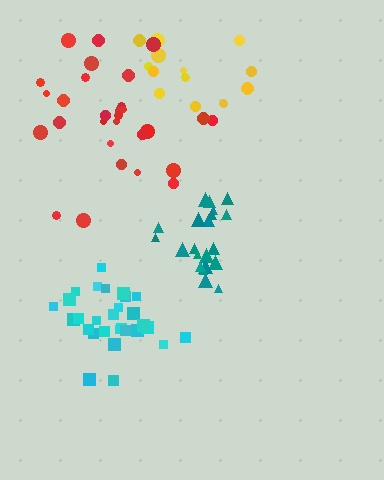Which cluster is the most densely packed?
Cyan.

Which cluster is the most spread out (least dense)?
Yellow.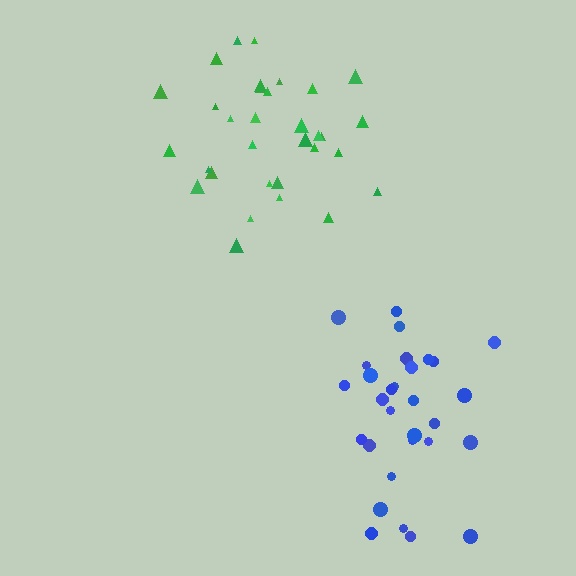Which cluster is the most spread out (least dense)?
Blue.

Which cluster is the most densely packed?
Green.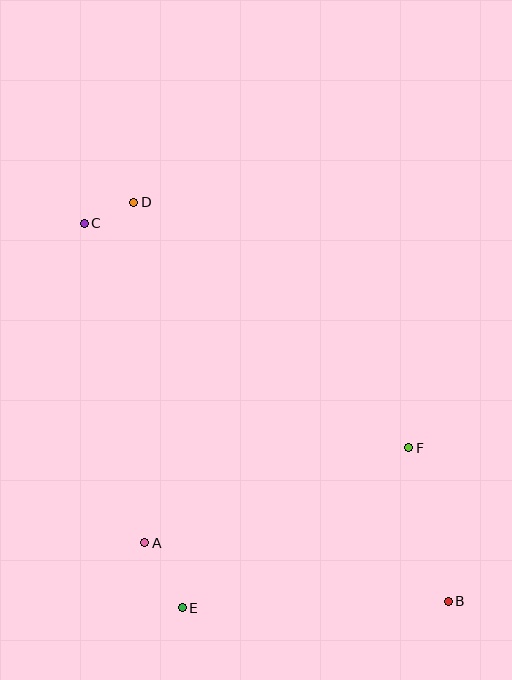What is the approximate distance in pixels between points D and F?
The distance between D and F is approximately 369 pixels.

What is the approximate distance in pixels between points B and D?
The distance between B and D is approximately 508 pixels.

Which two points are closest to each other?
Points C and D are closest to each other.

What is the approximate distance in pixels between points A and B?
The distance between A and B is approximately 309 pixels.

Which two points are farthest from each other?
Points B and C are farthest from each other.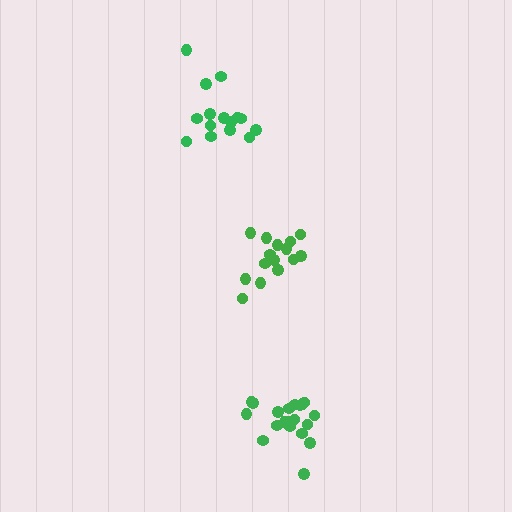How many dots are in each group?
Group 1: 15 dots, Group 2: 15 dots, Group 3: 21 dots (51 total).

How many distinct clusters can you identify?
There are 3 distinct clusters.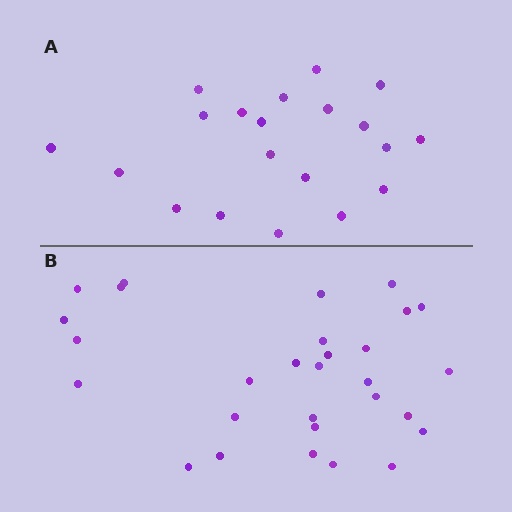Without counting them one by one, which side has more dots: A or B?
Region B (the bottom region) has more dots.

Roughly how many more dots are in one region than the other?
Region B has roughly 8 or so more dots than region A.